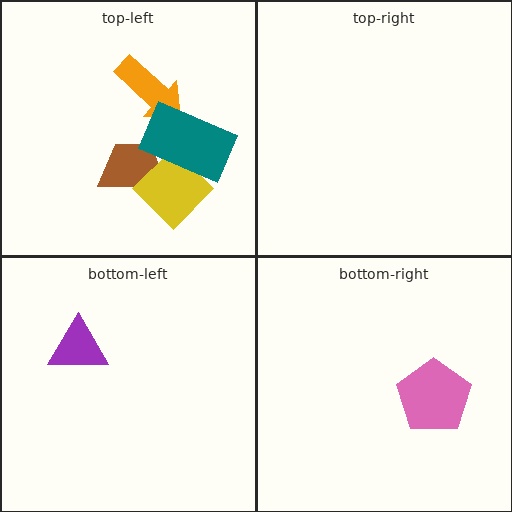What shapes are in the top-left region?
The orange arrow, the brown trapezoid, the yellow diamond, the teal rectangle.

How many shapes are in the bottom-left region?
1.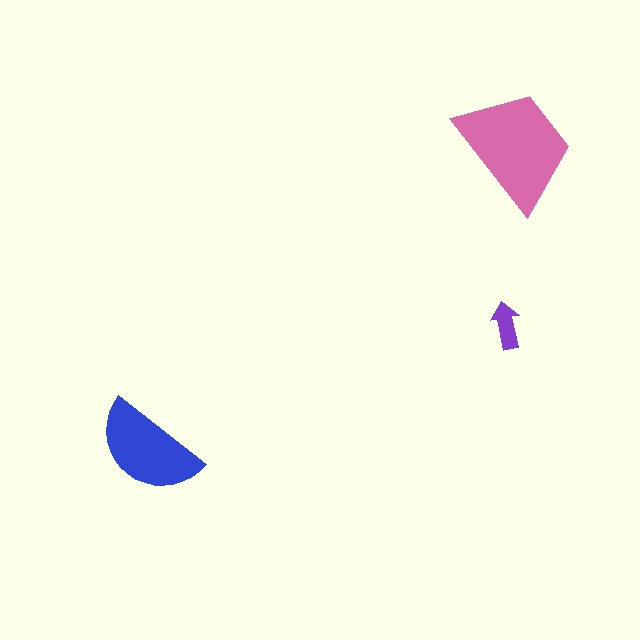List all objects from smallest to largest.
The purple arrow, the blue semicircle, the pink trapezoid.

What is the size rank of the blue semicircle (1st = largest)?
2nd.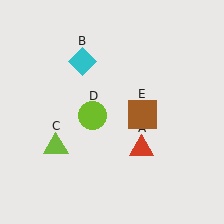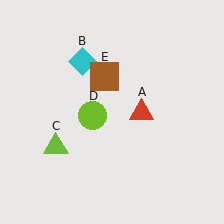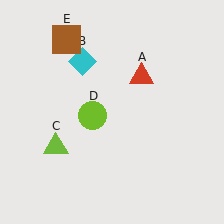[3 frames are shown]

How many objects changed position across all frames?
2 objects changed position: red triangle (object A), brown square (object E).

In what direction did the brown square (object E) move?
The brown square (object E) moved up and to the left.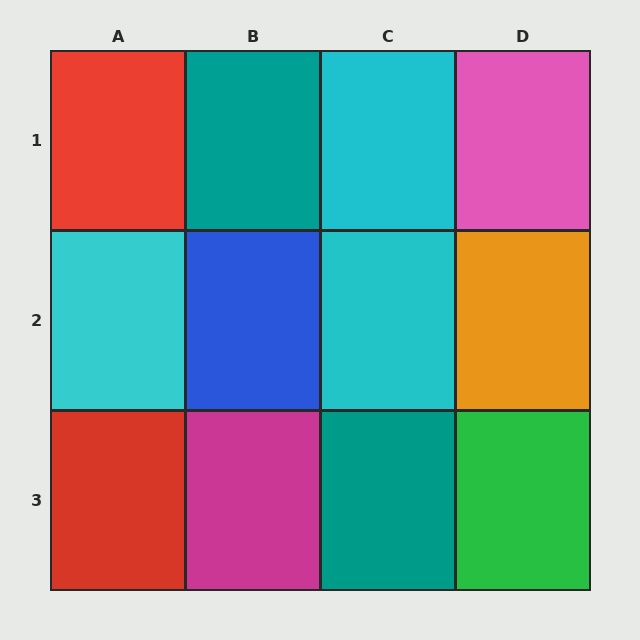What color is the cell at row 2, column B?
Blue.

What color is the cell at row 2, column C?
Cyan.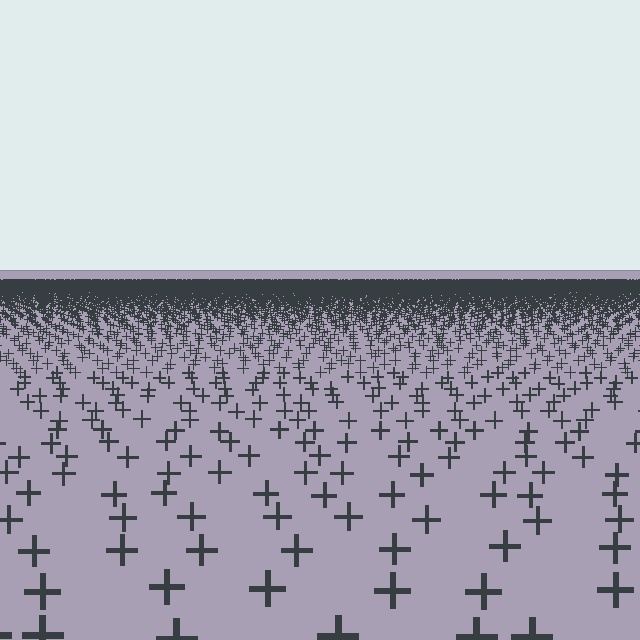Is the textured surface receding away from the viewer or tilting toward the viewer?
The surface is receding away from the viewer. Texture elements get smaller and denser toward the top.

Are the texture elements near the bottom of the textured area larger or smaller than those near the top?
Larger. Near the bottom, elements are closer to the viewer and appear at a bigger on-screen size.